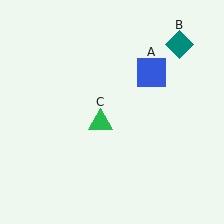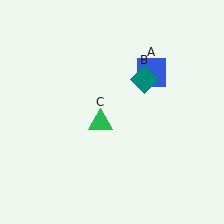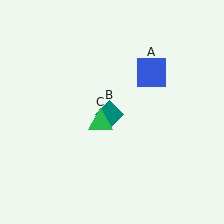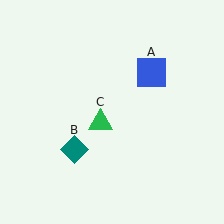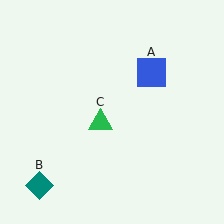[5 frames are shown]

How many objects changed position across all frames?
1 object changed position: teal diamond (object B).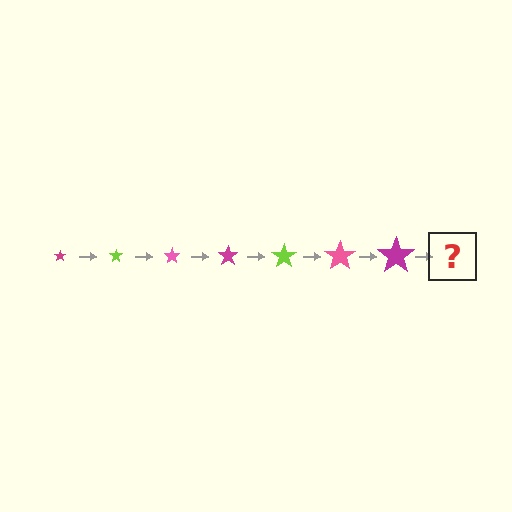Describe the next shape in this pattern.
It should be a lime star, larger than the previous one.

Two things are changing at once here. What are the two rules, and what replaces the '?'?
The two rules are that the star grows larger each step and the color cycles through magenta, lime, and pink. The '?' should be a lime star, larger than the previous one.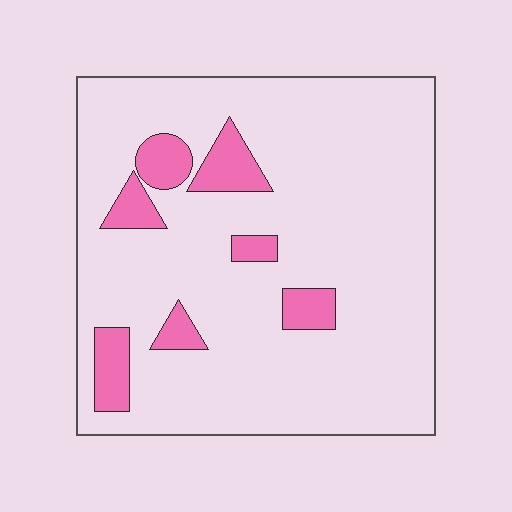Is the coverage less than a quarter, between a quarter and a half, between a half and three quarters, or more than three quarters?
Less than a quarter.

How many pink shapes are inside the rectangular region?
7.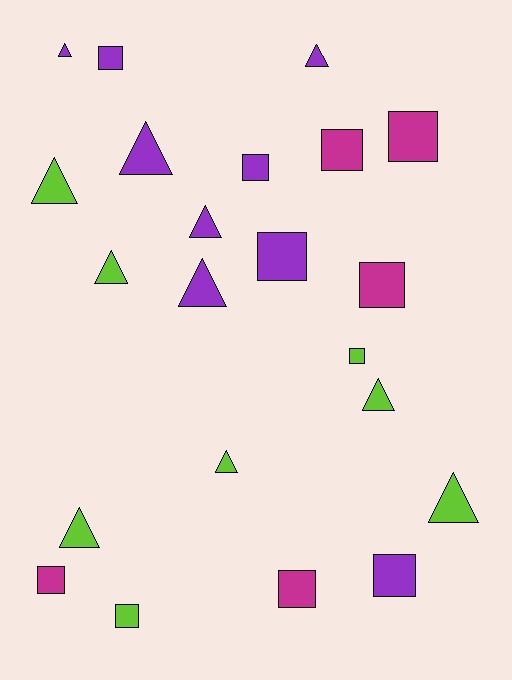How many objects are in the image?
There are 22 objects.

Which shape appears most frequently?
Square, with 11 objects.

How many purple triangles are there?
There are 5 purple triangles.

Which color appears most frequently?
Purple, with 9 objects.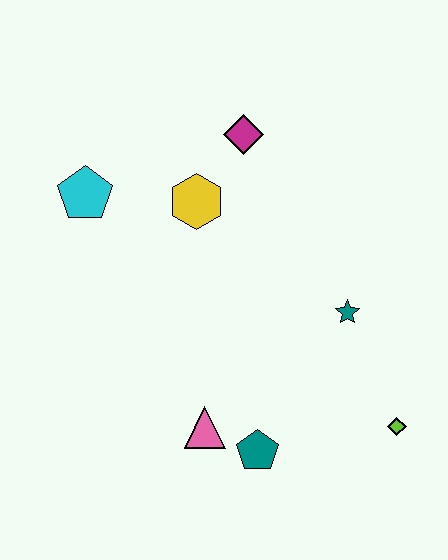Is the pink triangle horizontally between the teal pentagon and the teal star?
No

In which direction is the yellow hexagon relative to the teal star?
The yellow hexagon is to the left of the teal star.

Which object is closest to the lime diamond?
The teal star is closest to the lime diamond.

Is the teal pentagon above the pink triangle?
No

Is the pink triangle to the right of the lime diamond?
No